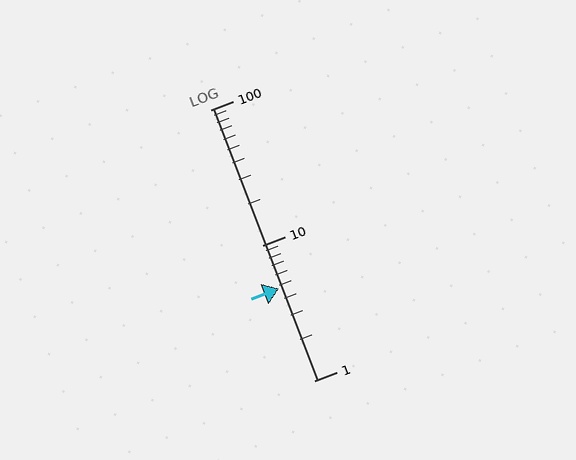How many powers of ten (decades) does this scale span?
The scale spans 2 decades, from 1 to 100.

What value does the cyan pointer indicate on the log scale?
The pointer indicates approximately 4.8.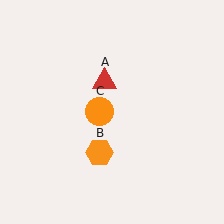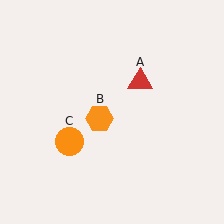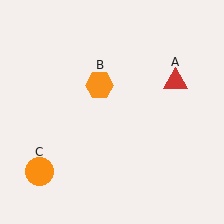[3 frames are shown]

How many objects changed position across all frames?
3 objects changed position: red triangle (object A), orange hexagon (object B), orange circle (object C).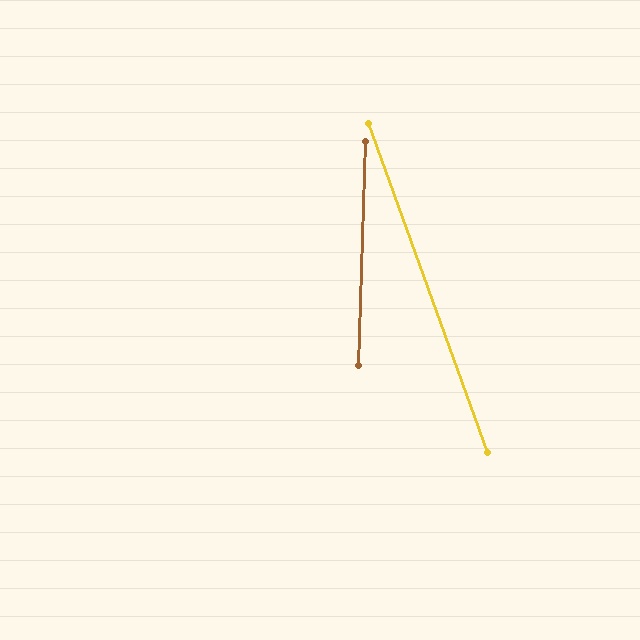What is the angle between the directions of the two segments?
Approximately 22 degrees.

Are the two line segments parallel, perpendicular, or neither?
Neither parallel nor perpendicular — they differ by about 22°.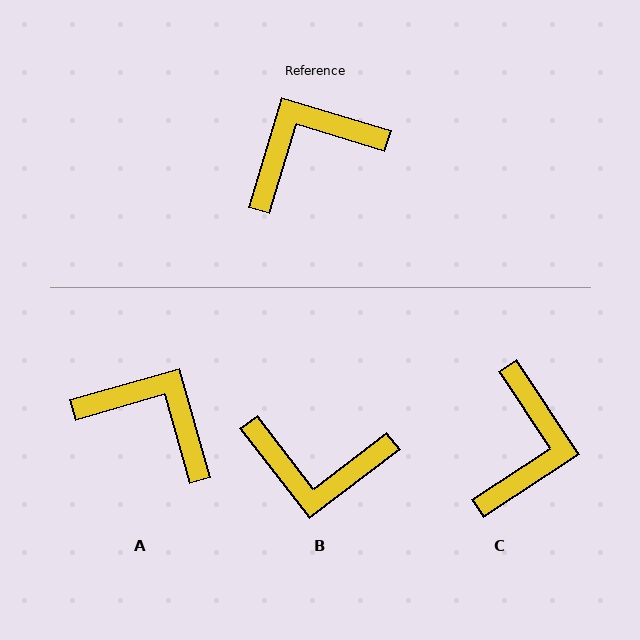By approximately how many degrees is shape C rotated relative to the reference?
Approximately 130 degrees clockwise.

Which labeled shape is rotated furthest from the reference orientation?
B, about 144 degrees away.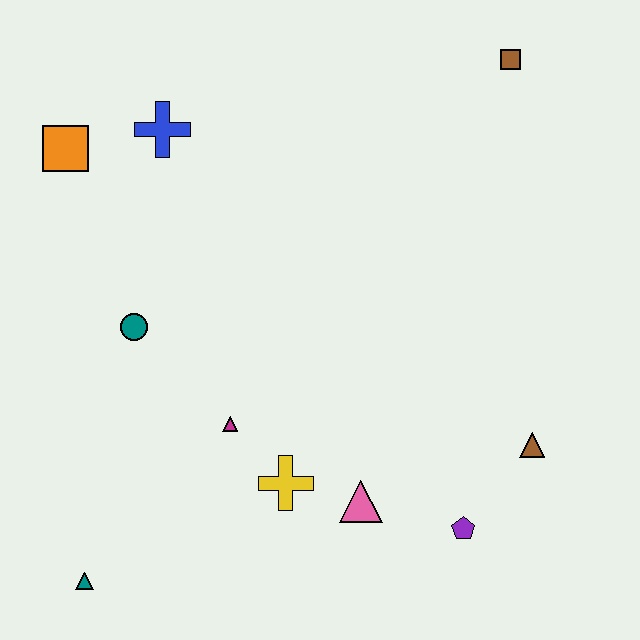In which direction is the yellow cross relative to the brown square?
The yellow cross is below the brown square.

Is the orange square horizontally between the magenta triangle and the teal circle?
No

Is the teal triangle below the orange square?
Yes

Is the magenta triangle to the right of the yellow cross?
No